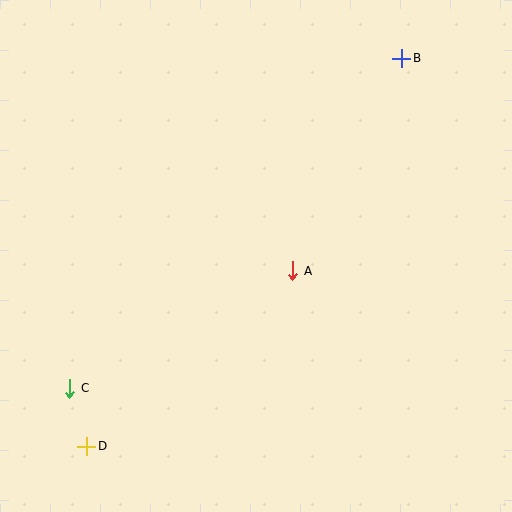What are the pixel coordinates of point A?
Point A is at (293, 271).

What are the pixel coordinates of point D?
Point D is at (87, 446).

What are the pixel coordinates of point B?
Point B is at (402, 58).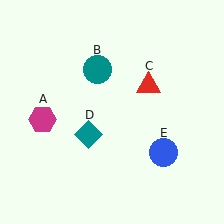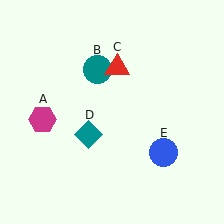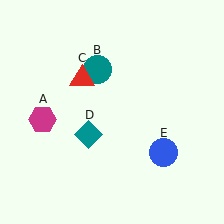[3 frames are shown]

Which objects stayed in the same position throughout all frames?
Magenta hexagon (object A) and teal circle (object B) and teal diamond (object D) and blue circle (object E) remained stationary.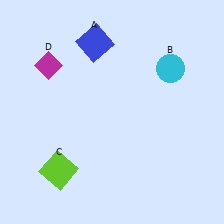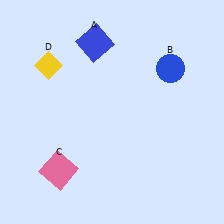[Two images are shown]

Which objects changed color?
B changed from cyan to blue. C changed from lime to pink. D changed from magenta to yellow.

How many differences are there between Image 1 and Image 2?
There are 3 differences between the two images.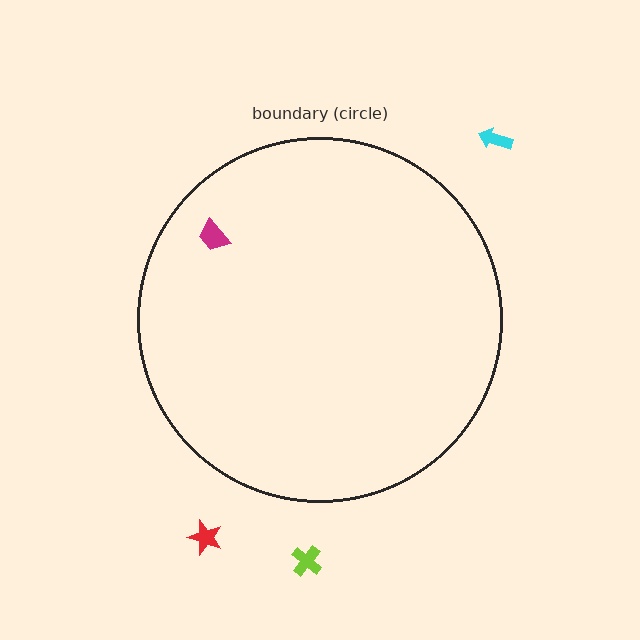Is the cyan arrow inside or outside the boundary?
Outside.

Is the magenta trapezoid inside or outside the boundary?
Inside.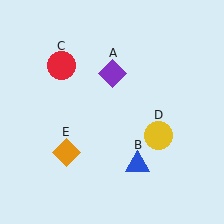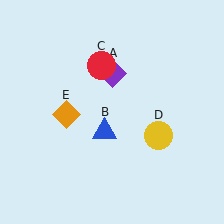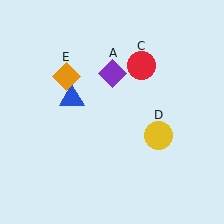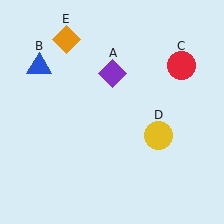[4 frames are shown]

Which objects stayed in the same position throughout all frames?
Purple diamond (object A) and yellow circle (object D) remained stationary.